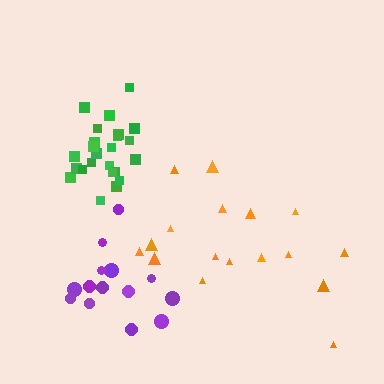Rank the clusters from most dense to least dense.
green, purple, orange.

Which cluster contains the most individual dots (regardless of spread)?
Green (24).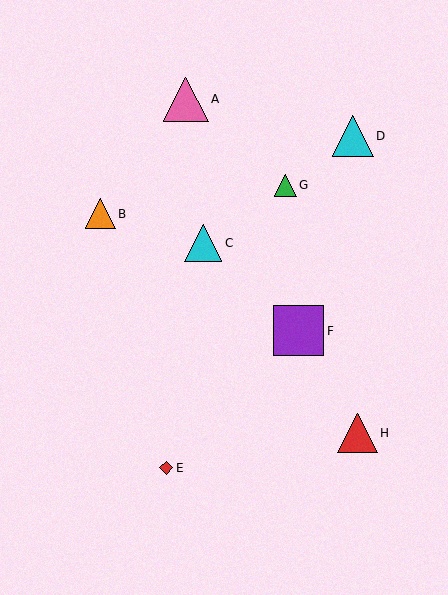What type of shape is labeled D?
Shape D is a cyan triangle.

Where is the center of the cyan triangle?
The center of the cyan triangle is at (203, 243).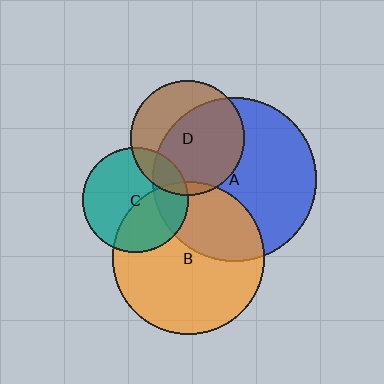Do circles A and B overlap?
Yes.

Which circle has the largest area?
Circle A (blue).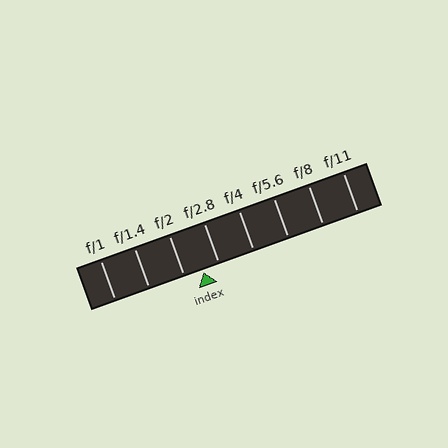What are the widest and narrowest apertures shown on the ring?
The widest aperture shown is f/1 and the narrowest is f/11.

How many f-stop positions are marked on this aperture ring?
There are 8 f-stop positions marked.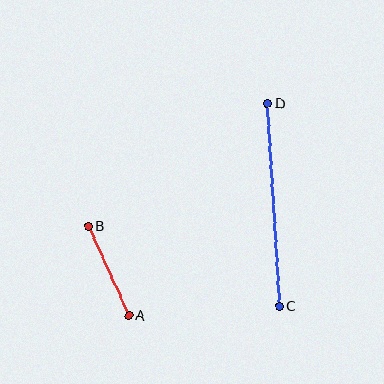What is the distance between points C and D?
The distance is approximately 203 pixels.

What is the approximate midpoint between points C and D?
The midpoint is at approximately (273, 204) pixels.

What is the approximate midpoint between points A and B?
The midpoint is at approximately (109, 271) pixels.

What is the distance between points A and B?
The distance is approximately 98 pixels.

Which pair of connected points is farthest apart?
Points C and D are farthest apart.